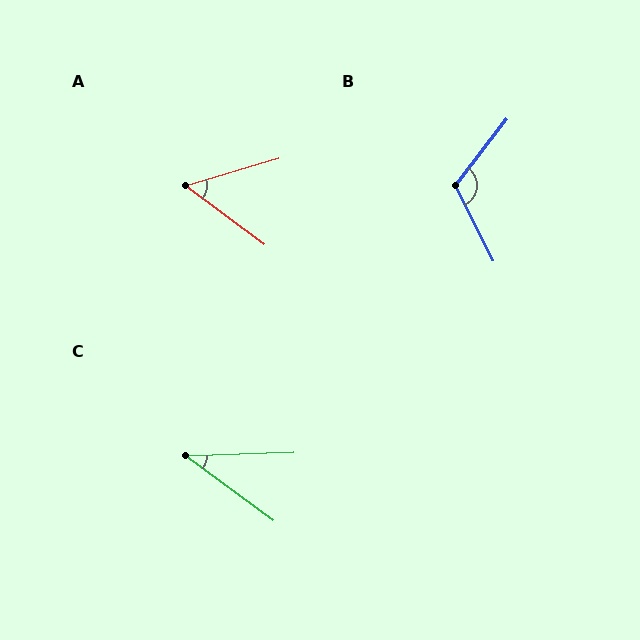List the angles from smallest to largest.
C (38°), A (53°), B (116°).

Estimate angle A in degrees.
Approximately 53 degrees.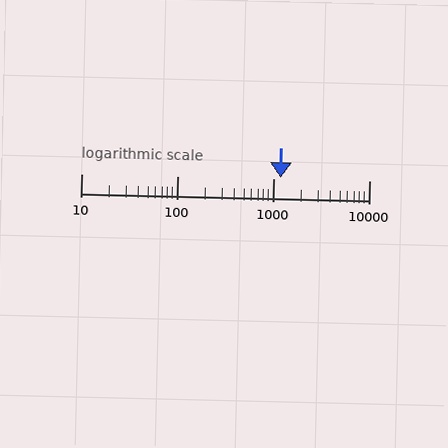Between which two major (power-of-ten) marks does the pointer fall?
The pointer is between 1000 and 10000.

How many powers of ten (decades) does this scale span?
The scale spans 3 decades, from 10 to 10000.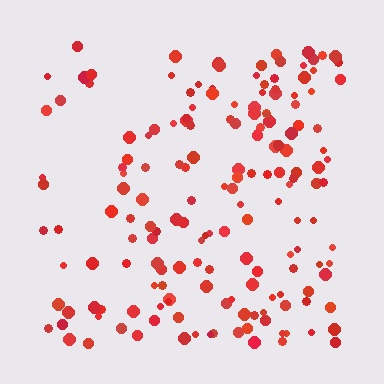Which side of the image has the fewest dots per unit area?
The left.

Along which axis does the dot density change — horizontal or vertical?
Horizontal.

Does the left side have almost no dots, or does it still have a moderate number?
Still a moderate number, just noticeably fewer than the right.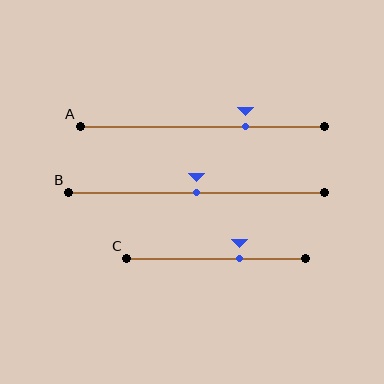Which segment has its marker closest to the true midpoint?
Segment B has its marker closest to the true midpoint.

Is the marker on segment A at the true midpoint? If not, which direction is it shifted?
No, the marker on segment A is shifted to the right by about 18% of the segment length.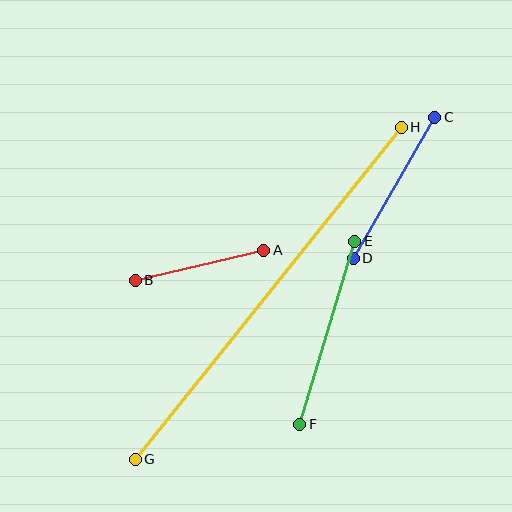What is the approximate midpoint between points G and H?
The midpoint is at approximately (268, 293) pixels.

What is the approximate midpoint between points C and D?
The midpoint is at approximately (394, 188) pixels.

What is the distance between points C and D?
The distance is approximately 163 pixels.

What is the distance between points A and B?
The distance is approximately 132 pixels.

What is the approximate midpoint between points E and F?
The midpoint is at approximately (327, 333) pixels.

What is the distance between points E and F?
The distance is approximately 191 pixels.